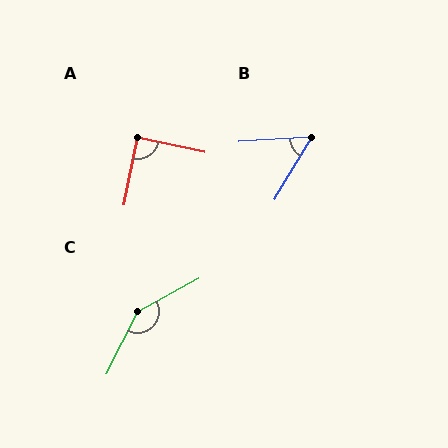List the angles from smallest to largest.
B (56°), A (89°), C (146°).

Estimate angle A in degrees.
Approximately 89 degrees.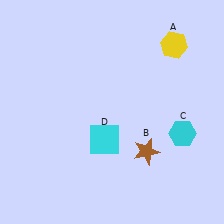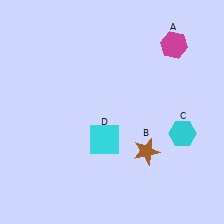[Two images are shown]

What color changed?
The hexagon (A) changed from yellow in Image 1 to magenta in Image 2.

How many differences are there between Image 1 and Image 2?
There is 1 difference between the two images.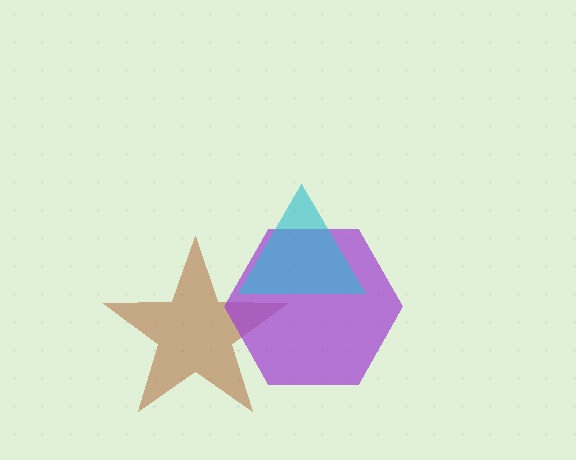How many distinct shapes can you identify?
There are 3 distinct shapes: a brown star, a purple hexagon, a cyan triangle.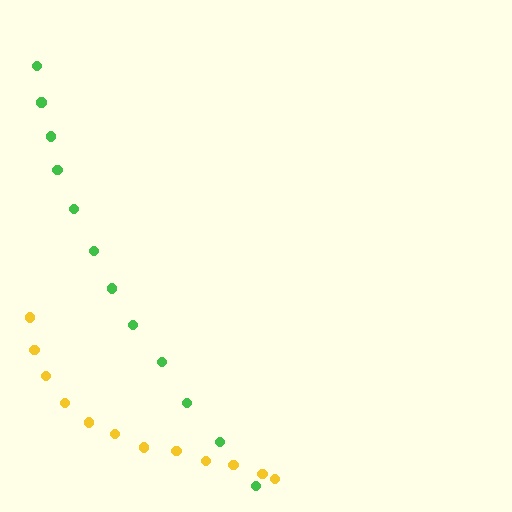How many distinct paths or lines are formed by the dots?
There are 2 distinct paths.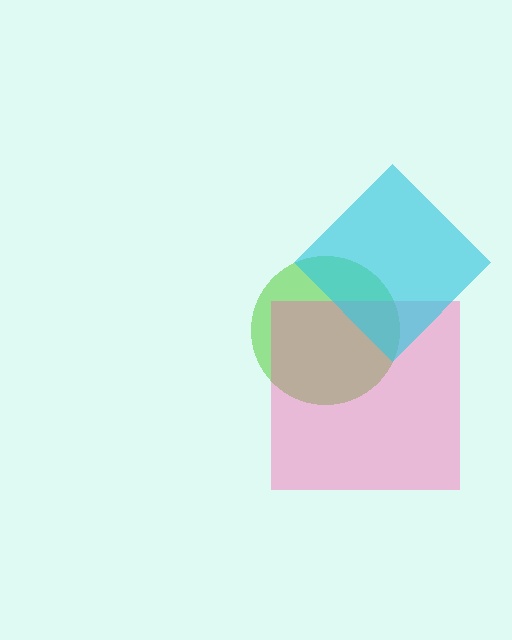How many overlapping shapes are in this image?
There are 3 overlapping shapes in the image.